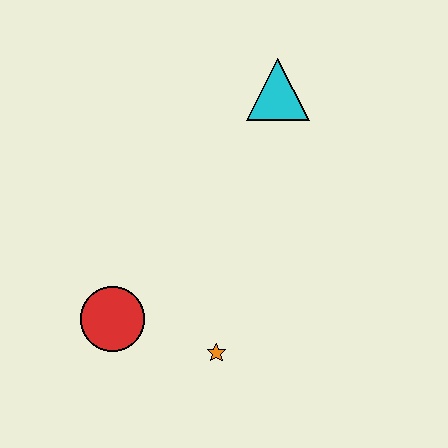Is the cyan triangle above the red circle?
Yes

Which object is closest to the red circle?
The orange star is closest to the red circle.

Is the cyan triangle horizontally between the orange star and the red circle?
No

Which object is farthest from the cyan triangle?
The red circle is farthest from the cyan triangle.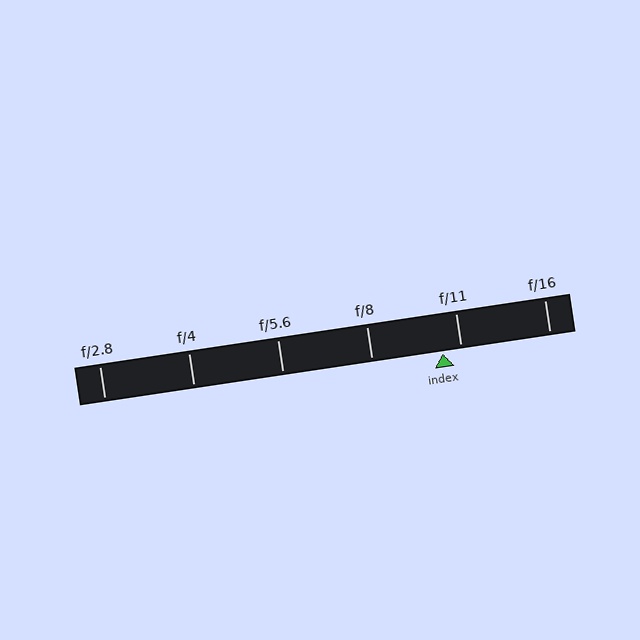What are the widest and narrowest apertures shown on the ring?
The widest aperture shown is f/2.8 and the narrowest is f/16.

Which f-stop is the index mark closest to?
The index mark is closest to f/11.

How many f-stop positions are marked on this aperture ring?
There are 6 f-stop positions marked.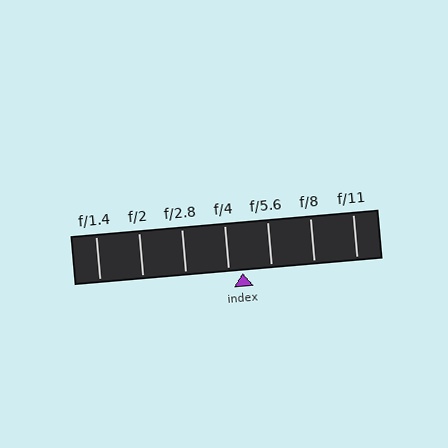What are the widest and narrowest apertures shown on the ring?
The widest aperture shown is f/1.4 and the narrowest is f/11.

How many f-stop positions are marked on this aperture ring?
There are 7 f-stop positions marked.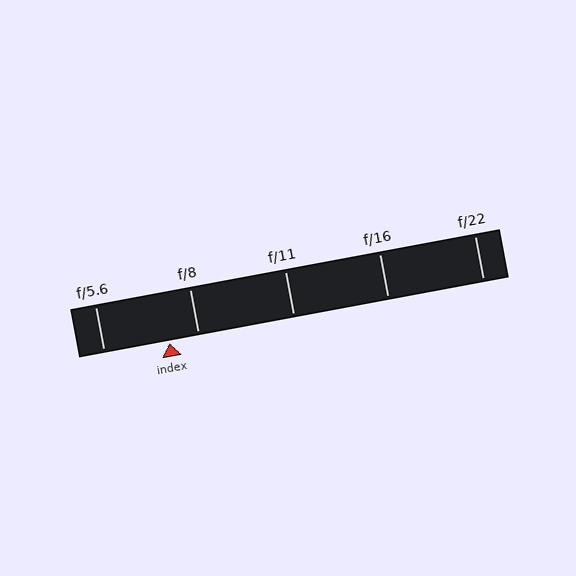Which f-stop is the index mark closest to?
The index mark is closest to f/8.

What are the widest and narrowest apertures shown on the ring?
The widest aperture shown is f/5.6 and the narrowest is f/22.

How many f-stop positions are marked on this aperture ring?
There are 5 f-stop positions marked.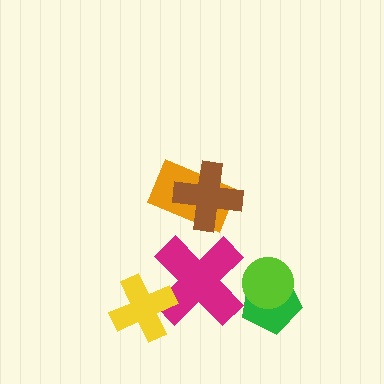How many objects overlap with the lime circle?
1 object overlaps with the lime circle.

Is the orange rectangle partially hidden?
Yes, it is partially covered by another shape.